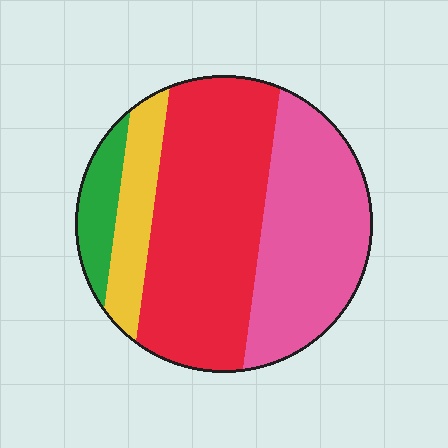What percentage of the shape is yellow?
Yellow covers 12% of the shape.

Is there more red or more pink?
Red.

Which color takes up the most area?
Red, at roughly 45%.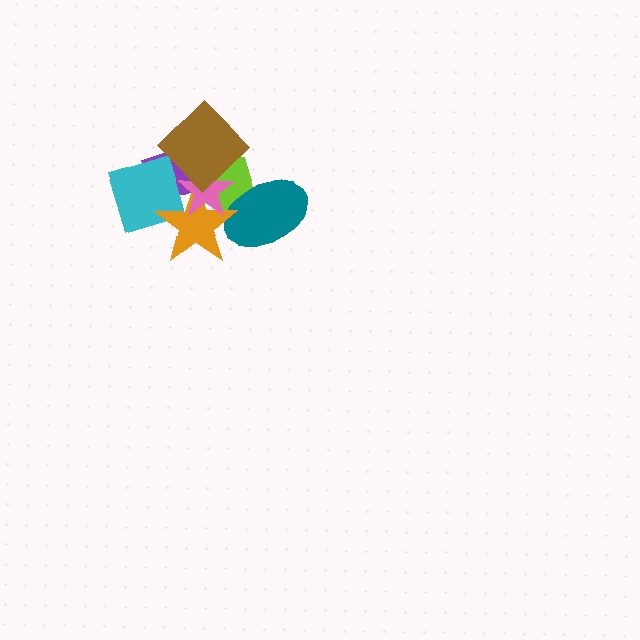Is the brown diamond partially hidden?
No, no other shape covers it.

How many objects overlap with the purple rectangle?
5 objects overlap with the purple rectangle.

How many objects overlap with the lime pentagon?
5 objects overlap with the lime pentagon.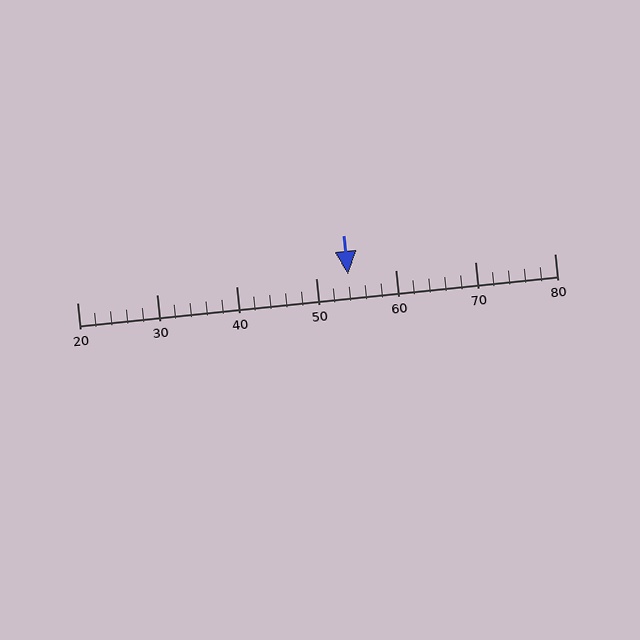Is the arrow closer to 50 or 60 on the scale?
The arrow is closer to 50.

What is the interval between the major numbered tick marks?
The major tick marks are spaced 10 units apart.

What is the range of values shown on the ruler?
The ruler shows values from 20 to 80.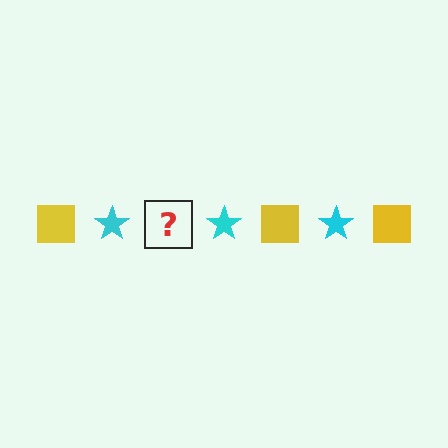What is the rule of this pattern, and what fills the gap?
The rule is that the pattern alternates between yellow square and cyan star. The gap should be filled with a yellow square.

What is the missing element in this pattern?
The missing element is a yellow square.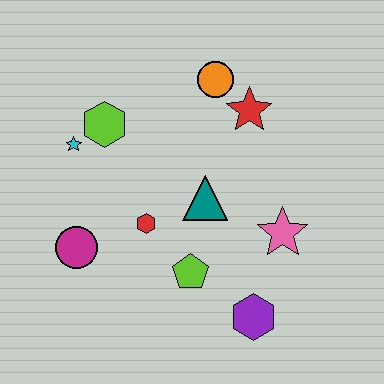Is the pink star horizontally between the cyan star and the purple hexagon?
No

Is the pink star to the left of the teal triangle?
No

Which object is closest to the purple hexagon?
The lime pentagon is closest to the purple hexagon.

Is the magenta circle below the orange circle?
Yes